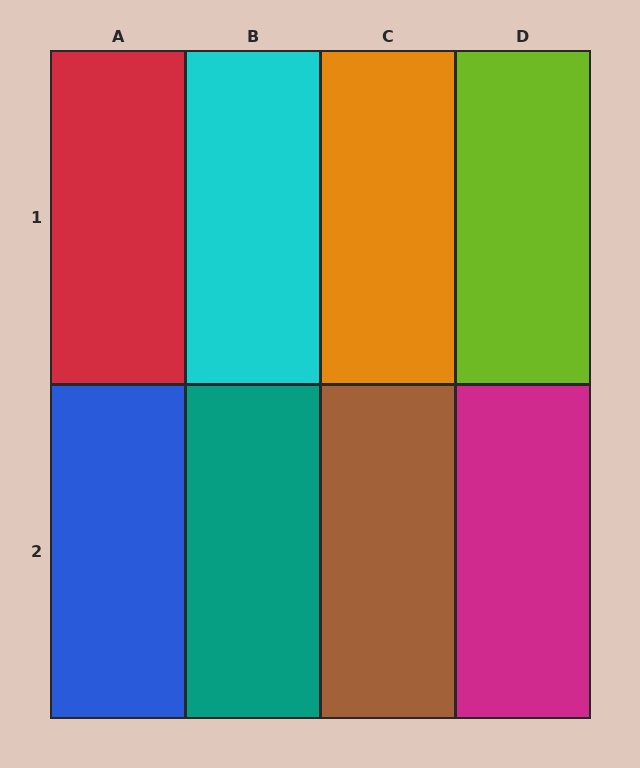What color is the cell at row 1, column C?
Orange.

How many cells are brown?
1 cell is brown.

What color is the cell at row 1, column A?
Red.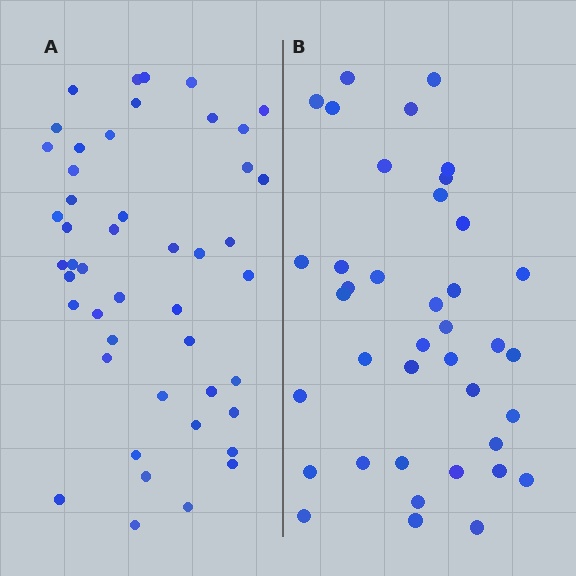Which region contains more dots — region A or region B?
Region A (the left region) has more dots.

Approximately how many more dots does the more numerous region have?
Region A has roughly 8 or so more dots than region B.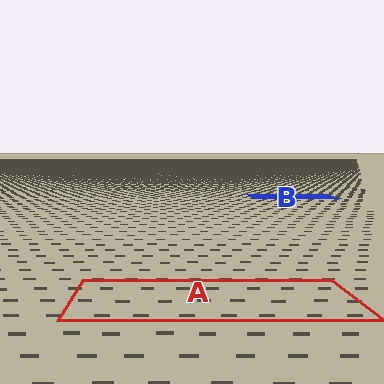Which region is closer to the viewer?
Region A is closer. The texture elements there are larger and more spread out.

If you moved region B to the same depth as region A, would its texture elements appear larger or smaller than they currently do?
They would appear larger. At a closer depth, the same texture elements are projected at a bigger on-screen size.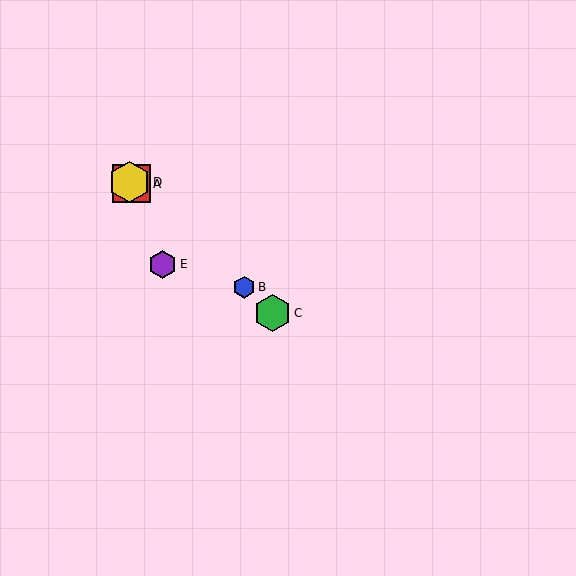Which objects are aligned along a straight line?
Objects A, B, C, D are aligned along a straight line.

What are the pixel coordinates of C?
Object C is at (272, 313).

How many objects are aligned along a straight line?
4 objects (A, B, C, D) are aligned along a straight line.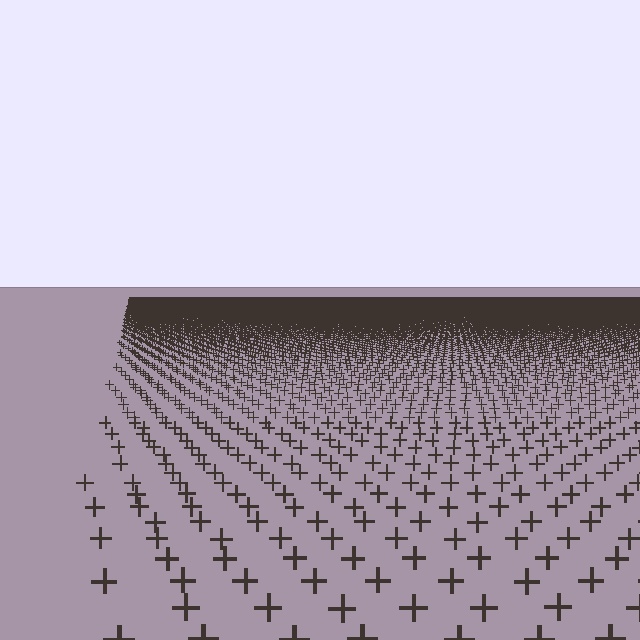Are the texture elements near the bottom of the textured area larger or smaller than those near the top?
Larger. Near the bottom, elements are closer to the viewer and appear at a bigger on-screen size.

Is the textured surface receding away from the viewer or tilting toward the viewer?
The surface is receding away from the viewer. Texture elements get smaller and denser toward the top.